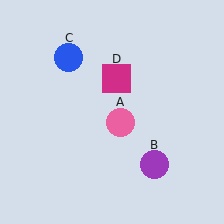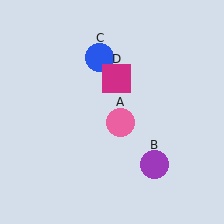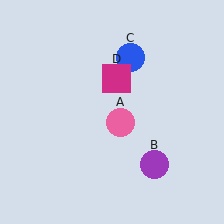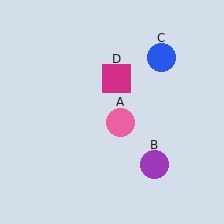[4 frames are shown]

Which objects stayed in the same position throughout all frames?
Pink circle (object A) and purple circle (object B) and magenta square (object D) remained stationary.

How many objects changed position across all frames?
1 object changed position: blue circle (object C).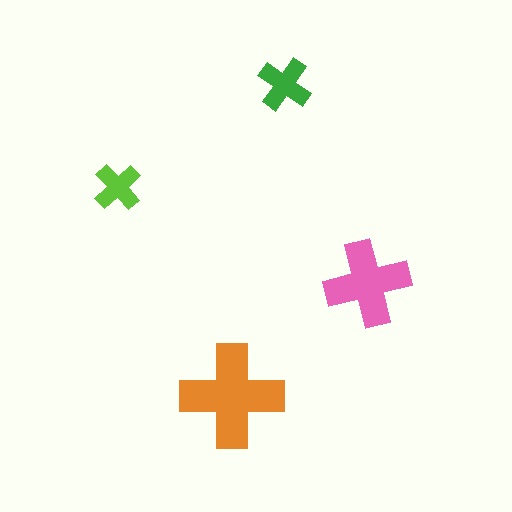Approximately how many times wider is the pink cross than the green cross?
About 1.5 times wider.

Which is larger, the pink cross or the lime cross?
The pink one.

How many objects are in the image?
There are 4 objects in the image.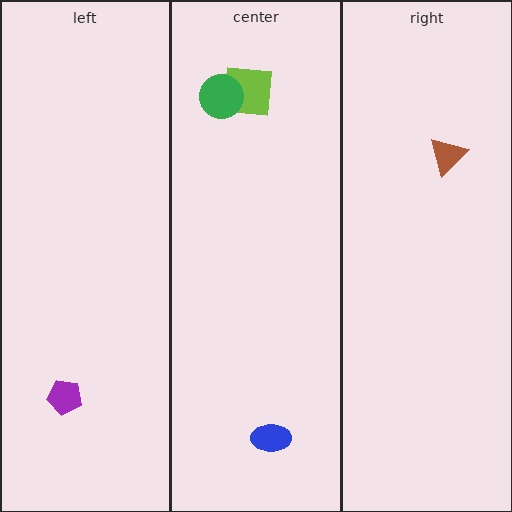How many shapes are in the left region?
1.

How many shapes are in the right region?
1.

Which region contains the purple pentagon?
The left region.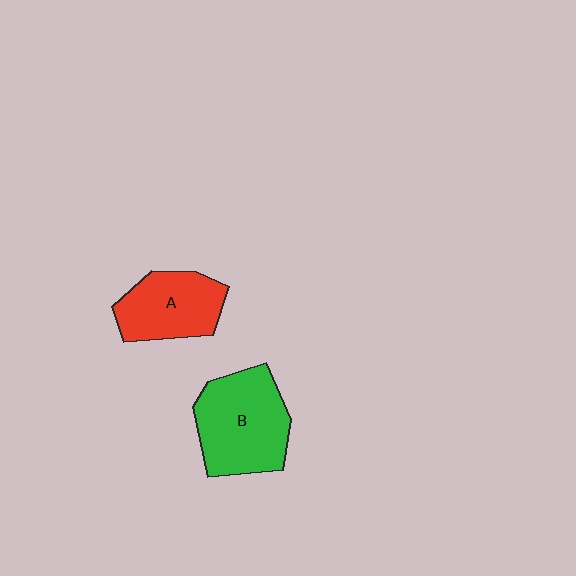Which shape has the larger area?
Shape B (green).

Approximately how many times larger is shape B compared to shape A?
Approximately 1.3 times.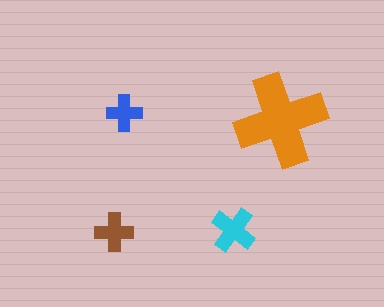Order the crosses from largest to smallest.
the orange one, the cyan one, the brown one, the blue one.